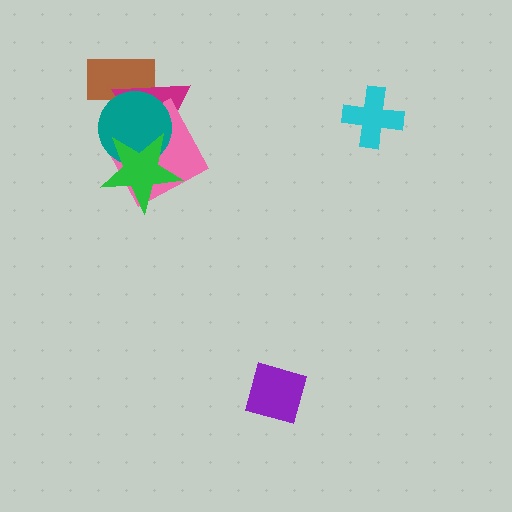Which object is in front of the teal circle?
The green star is in front of the teal circle.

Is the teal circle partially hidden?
Yes, it is partially covered by another shape.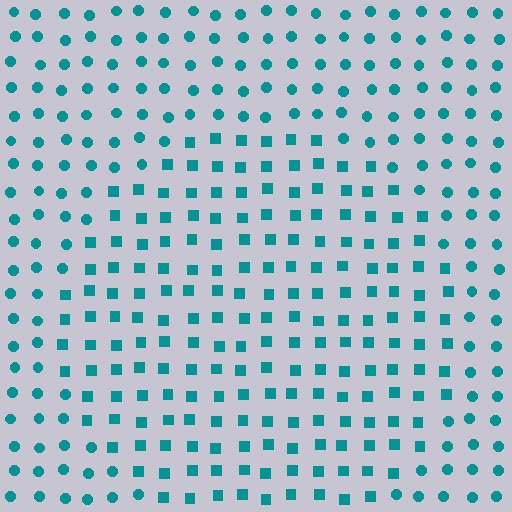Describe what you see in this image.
The image is filled with small teal elements arranged in a uniform grid. A circle-shaped region contains squares, while the surrounding area contains circles. The boundary is defined purely by the change in element shape.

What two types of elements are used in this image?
The image uses squares inside the circle region and circles outside it.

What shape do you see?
I see a circle.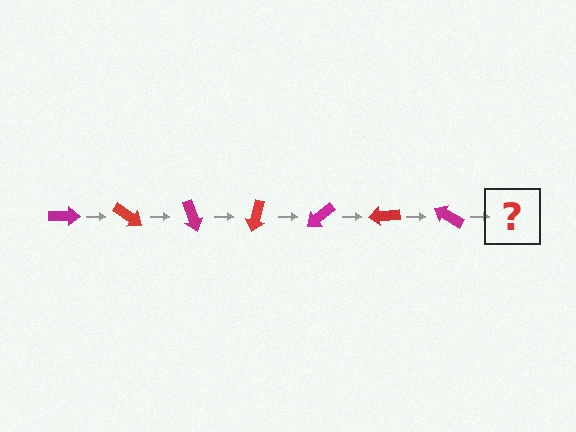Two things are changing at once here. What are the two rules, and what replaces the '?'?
The two rules are that it rotates 35 degrees each step and the color cycles through magenta and red. The '?' should be a red arrow, rotated 245 degrees from the start.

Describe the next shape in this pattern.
It should be a red arrow, rotated 245 degrees from the start.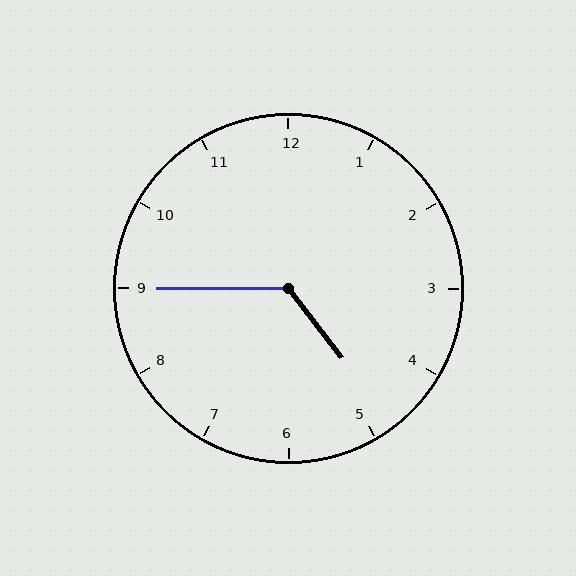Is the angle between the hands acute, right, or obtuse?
It is obtuse.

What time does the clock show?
4:45.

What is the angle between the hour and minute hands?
Approximately 128 degrees.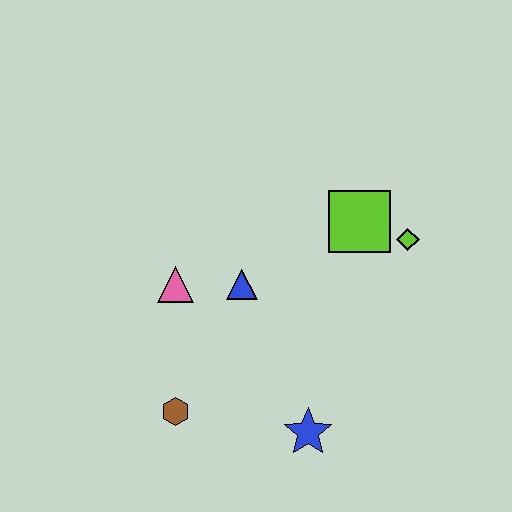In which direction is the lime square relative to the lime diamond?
The lime square is to the left of the lime diamond.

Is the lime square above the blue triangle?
Yes